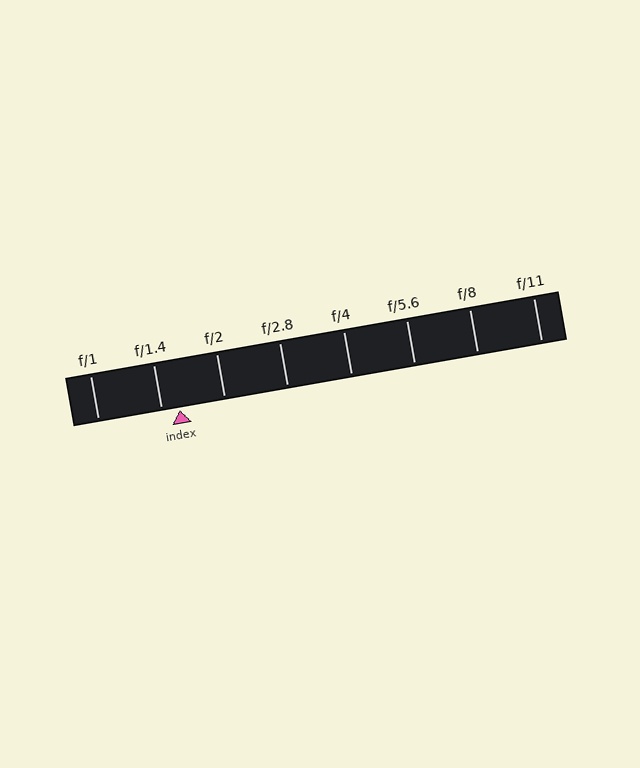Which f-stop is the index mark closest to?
The index mark is closest to f/1.4.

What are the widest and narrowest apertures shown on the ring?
The widest aperture shown is f/1 and the narrowest is f/11.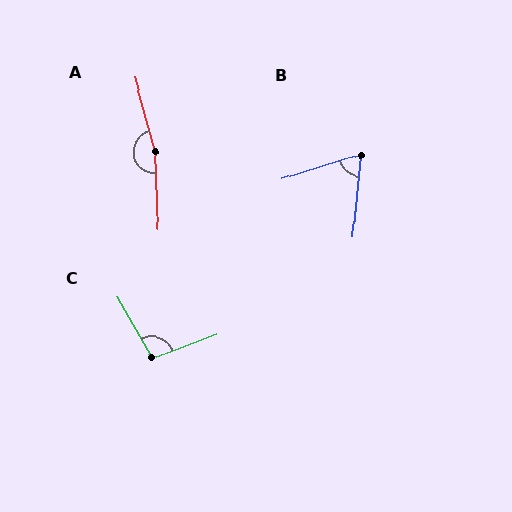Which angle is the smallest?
B, at approximately 67 degrees.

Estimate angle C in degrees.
Approximately 99 degrees.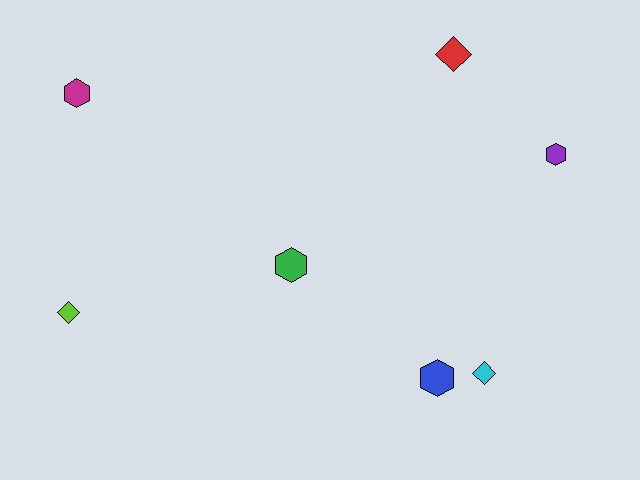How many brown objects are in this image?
There are no brown objects.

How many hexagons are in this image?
There are 4 hexagons.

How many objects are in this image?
There are 7 objects.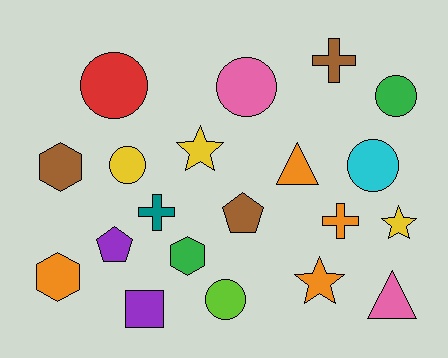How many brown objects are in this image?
There are 3 brown objects.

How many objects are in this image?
There are 20 objects.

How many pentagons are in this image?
There are 2 pentagons.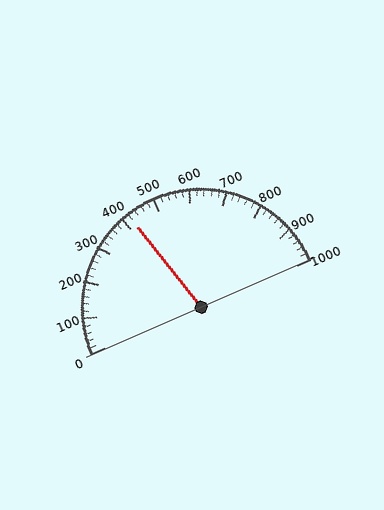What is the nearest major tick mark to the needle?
The nearest major tick mark is 400.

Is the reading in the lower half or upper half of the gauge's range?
The reading is in the lower half of the range (0 to 1000).